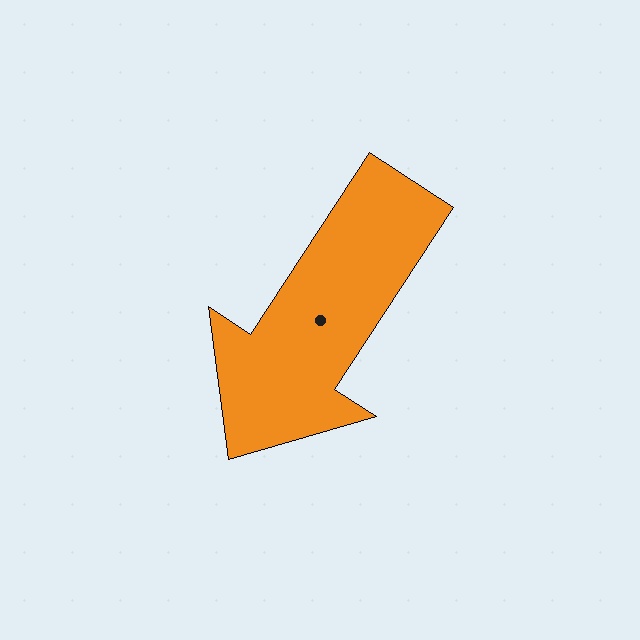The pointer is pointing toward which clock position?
Roughly 7 o'clock.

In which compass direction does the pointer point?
Southwest.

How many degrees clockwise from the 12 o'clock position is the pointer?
Approximately 213 degrees.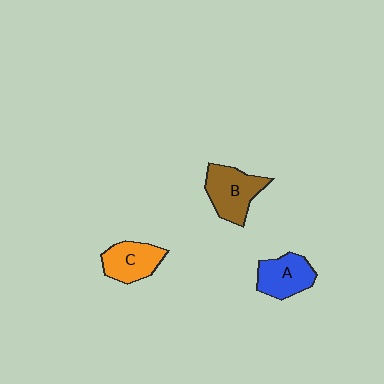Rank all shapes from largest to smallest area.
From largest to smallest: B (brown), A (blue), C (orange).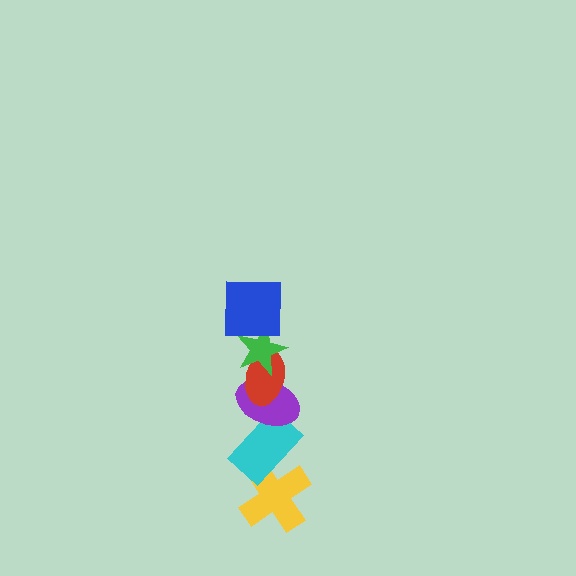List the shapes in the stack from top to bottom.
From top to bottom: the blue square, the green star, the red ellipse, the purple ellipse, the cyan rectangle, the yellow cross.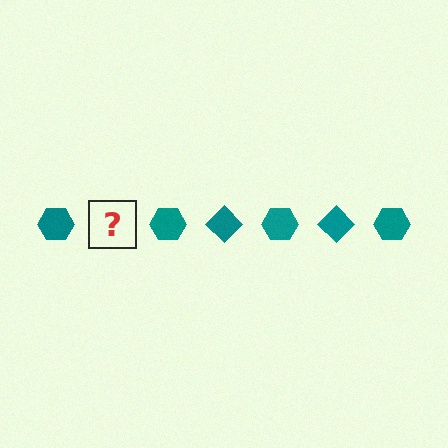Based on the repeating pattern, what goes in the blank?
The blank should be a teal diamond.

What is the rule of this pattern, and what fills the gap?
The rule is that the pattern cycles through hexagon, diamond shapes in teal. The gap should be filled with a teal diamond.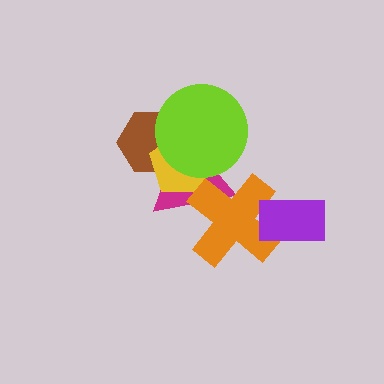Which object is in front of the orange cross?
The purple rectangle is in front of the orange cross.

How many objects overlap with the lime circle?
3 objects overlap with the lime circle.